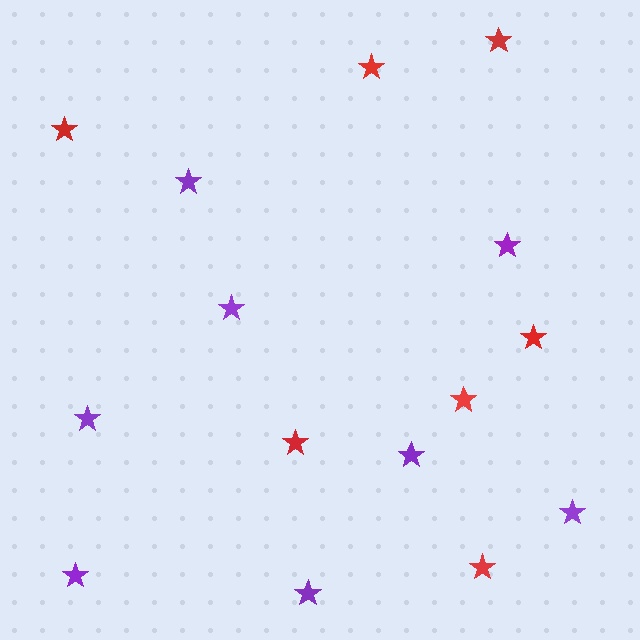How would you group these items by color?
There are 2 groups: one group of purple stars (8) and one group of red stars (7).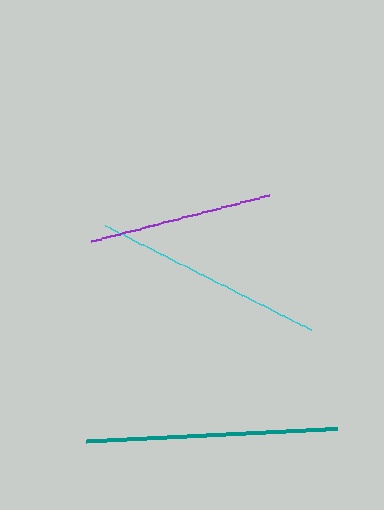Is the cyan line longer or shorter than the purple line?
The cyan line is longer than the purple line.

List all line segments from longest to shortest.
From longest to shortest: teal, cyan, purple.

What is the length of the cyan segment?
The cyan segment is approximately 230 pixels long.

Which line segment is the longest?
The teal line is the longest at approximately 251 pixels.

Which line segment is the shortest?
The purple line is the shortest at approximately 184 pixels.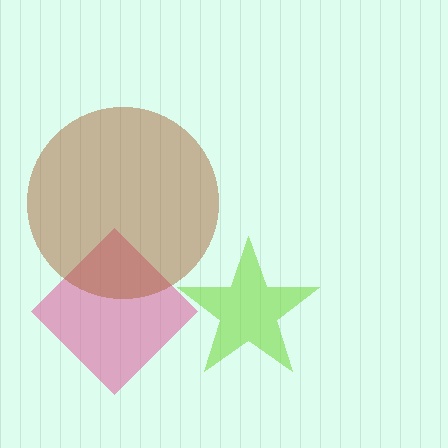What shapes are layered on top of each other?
The layered shapes are: a pink diamond, a brown circle, a lime star.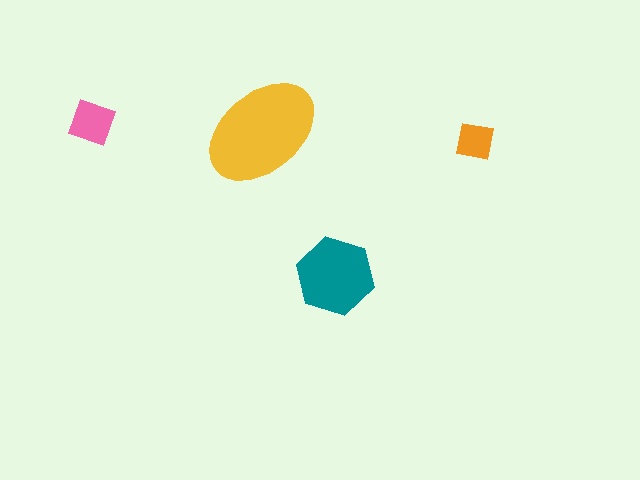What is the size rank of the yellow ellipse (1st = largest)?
1st.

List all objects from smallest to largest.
The orange square, the pink diamond, the teal hexagon, the yellow ellipse.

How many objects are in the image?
There are 4 objects in the image.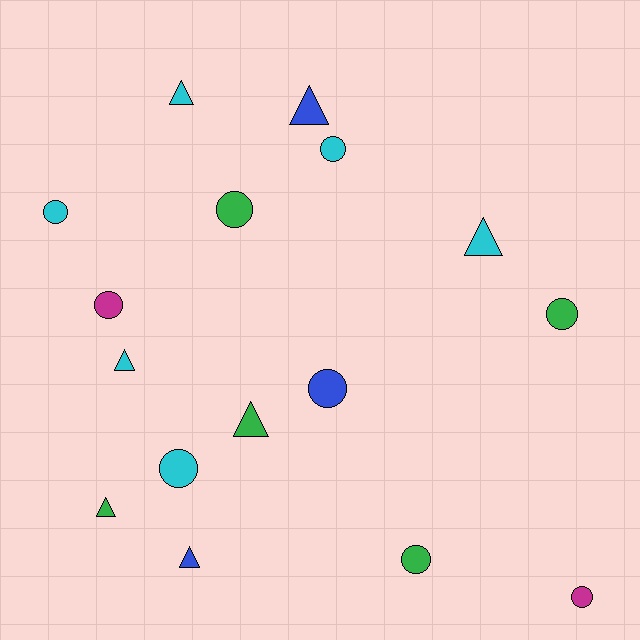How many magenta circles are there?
There are 2 magenta circles.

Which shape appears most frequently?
Circle, with 9 objects.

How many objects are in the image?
There are 16 objects.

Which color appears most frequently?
Cyan, with 6 objects.